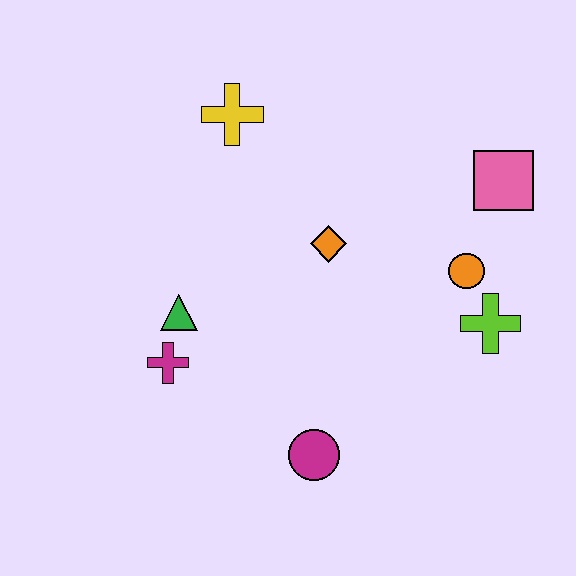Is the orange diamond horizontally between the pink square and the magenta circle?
Yes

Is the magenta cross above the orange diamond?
No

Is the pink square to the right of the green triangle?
Yes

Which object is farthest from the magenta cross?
The pink square is farthest from the magenta cross.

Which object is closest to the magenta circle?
The magenta cross is closest to the magenta circle.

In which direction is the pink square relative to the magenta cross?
The pink square is to the right of the magenta cross.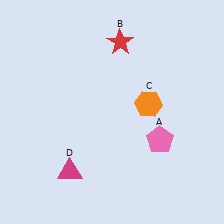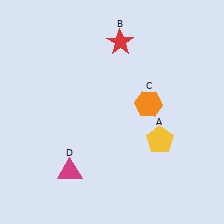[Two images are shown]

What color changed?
The pentagon (A) changed from pink in Image 1 to yellow in Image 2.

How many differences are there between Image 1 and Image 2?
There is 1 difference between the two images.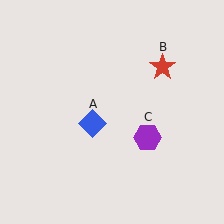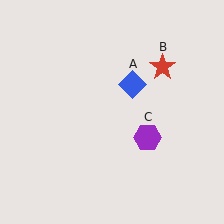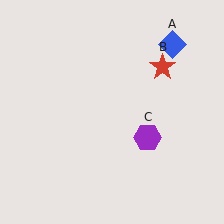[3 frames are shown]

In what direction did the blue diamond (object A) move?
The blue diamond (object A) moved up and to the right.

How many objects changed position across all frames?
1 object changed position: blue diamond (object A).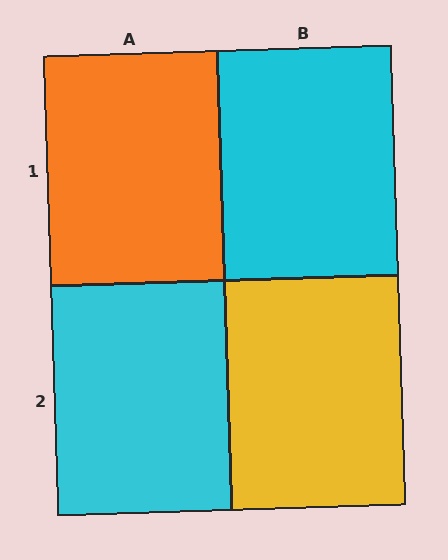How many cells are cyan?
2 cells are cyan.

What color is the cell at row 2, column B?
Yellow.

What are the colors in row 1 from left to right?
Orange, cyan.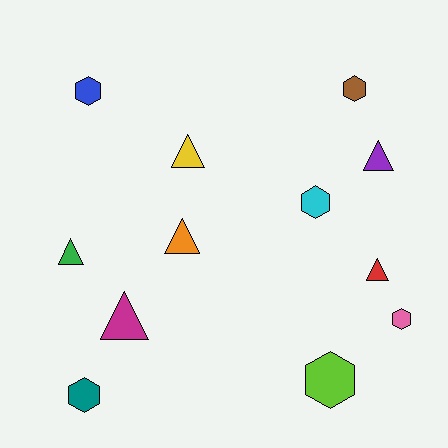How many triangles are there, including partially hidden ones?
There are 6 triangles.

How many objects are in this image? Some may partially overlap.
There are 12 objects.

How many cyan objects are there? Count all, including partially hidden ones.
There is 1 cyan object.